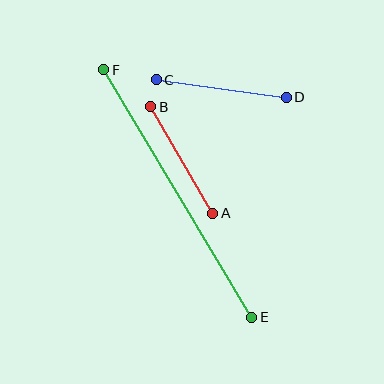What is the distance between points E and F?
The distance is approximately 289 pixels.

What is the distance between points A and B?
The distance is approximately 123 pixels.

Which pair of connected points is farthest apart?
Points E and F are farthest apart.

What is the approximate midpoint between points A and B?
The midpoint is at approximately (182, 160) pixels.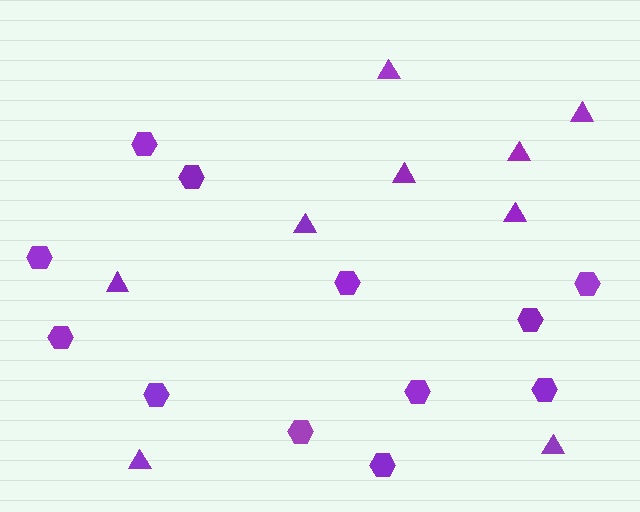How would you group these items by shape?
There are 2 groups: one group of hexagons (12) and one group of triangles (9).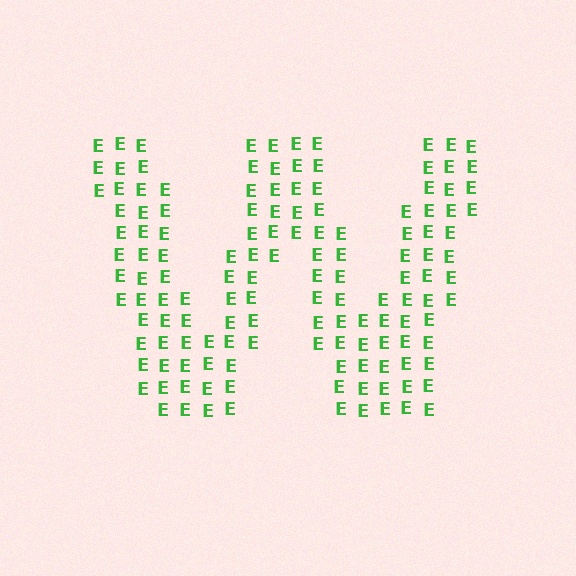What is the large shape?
The large shape is the letter W.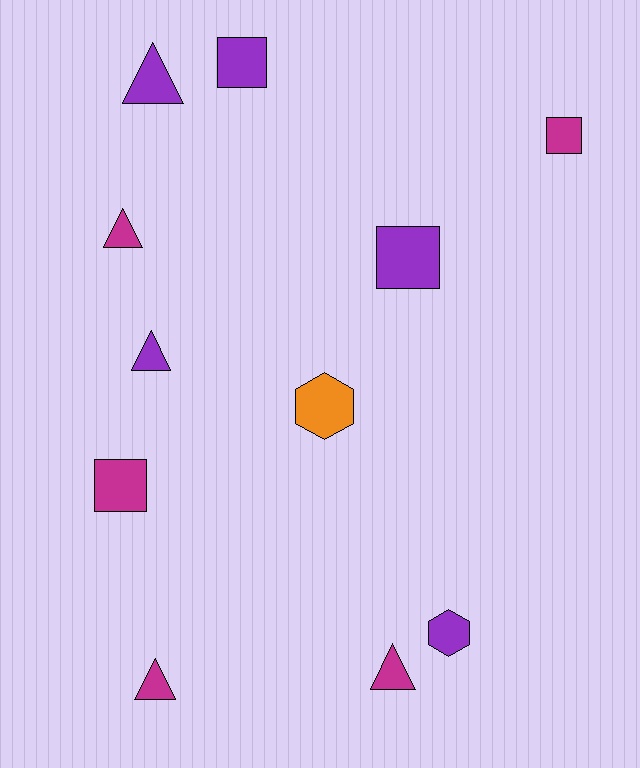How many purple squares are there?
There are 2 purple squares.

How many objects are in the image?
There are 11 objects.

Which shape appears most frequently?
Triangle, with 5 objects.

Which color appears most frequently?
Magenta, with 5 objects.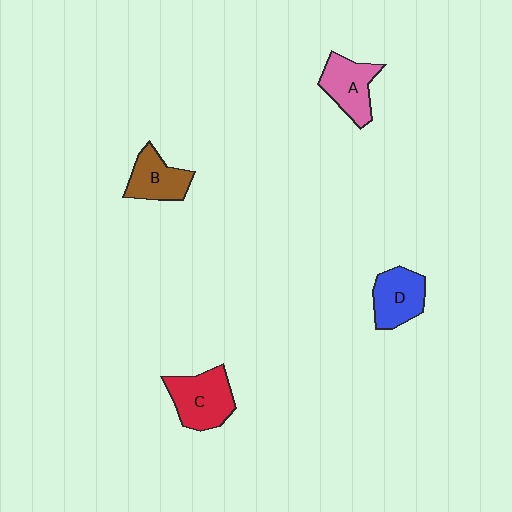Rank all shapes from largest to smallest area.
From largest to smallest: C (red), A (pink), D (blue), B (brown).